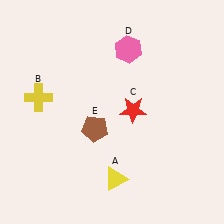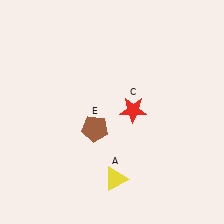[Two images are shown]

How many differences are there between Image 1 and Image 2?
There are 2 differences between the two images.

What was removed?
The yellow cross (B), the pink hexagon (D) were removed in Image 2.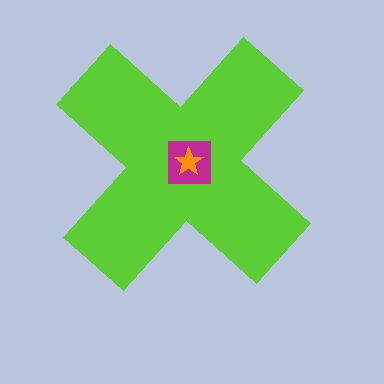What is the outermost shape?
The lime cross.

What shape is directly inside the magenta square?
The orange star.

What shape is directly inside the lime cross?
The magenta square.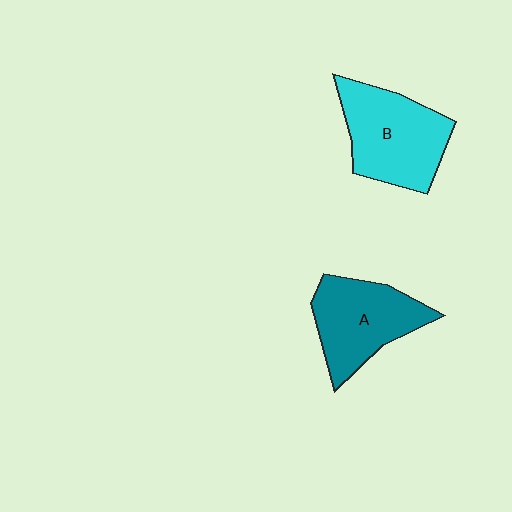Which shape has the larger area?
Shape B (cyan).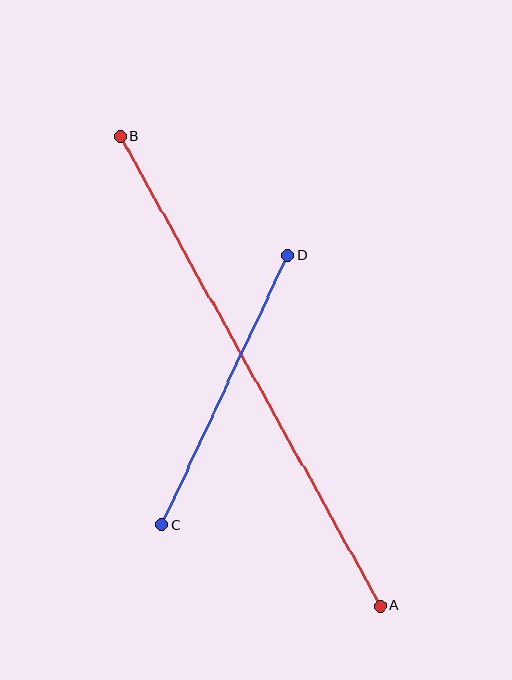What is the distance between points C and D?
The distance is approximately 297 pixels.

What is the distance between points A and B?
The distance is approximately 537 pixels.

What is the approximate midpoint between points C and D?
The midpoint is at approximately (225, 390) pixels.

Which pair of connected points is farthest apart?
Points A and B are farthest apart.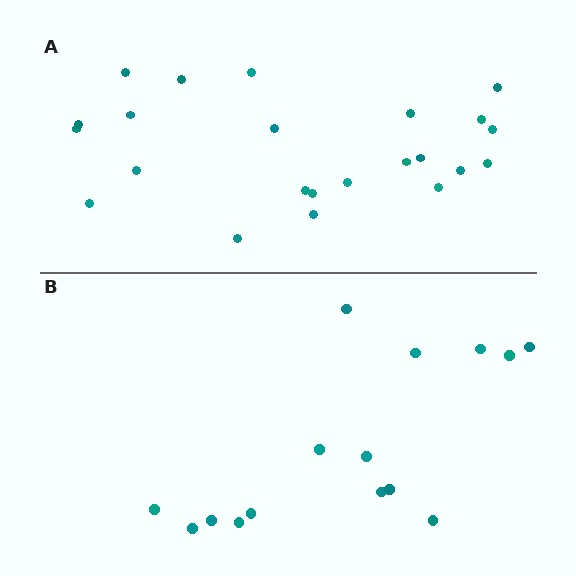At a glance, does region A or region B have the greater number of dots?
Region A (the top region) has more dots.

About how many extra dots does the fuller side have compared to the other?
Region A has roughly 8 or so more dots than region B.